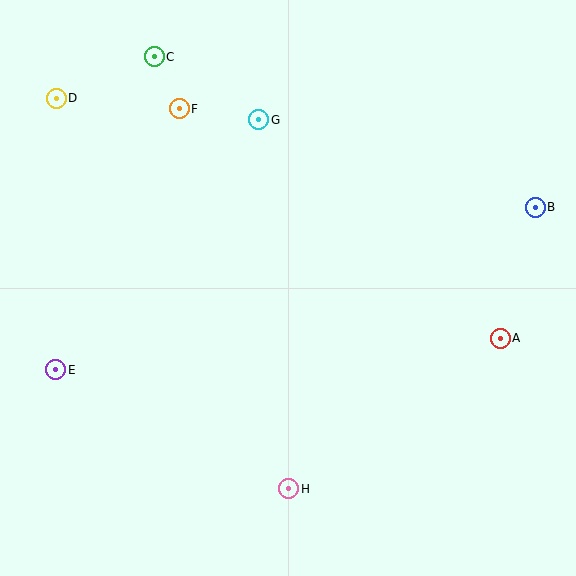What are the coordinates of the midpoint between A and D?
The midpoint between A and D is at (278, 218).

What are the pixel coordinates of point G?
Point G is at (259, 120).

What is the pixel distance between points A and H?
The distance between A and H is 260 pixels.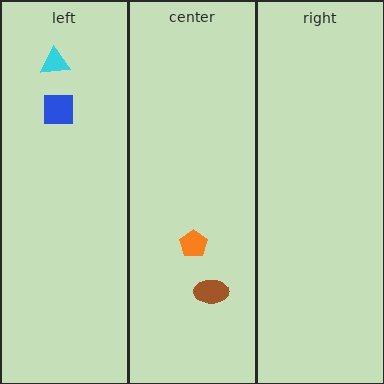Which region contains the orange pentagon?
The center region.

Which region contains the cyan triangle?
The left region.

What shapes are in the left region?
The blue square, the cyan triangle.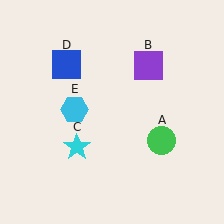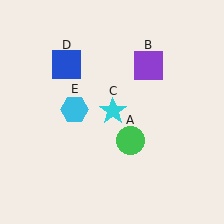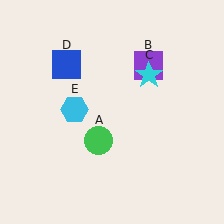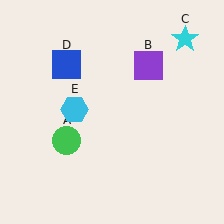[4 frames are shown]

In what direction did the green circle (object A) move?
The green circle (object A) moved left.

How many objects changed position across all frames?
2 objects changed position: green circle (object A), cyan star (object C).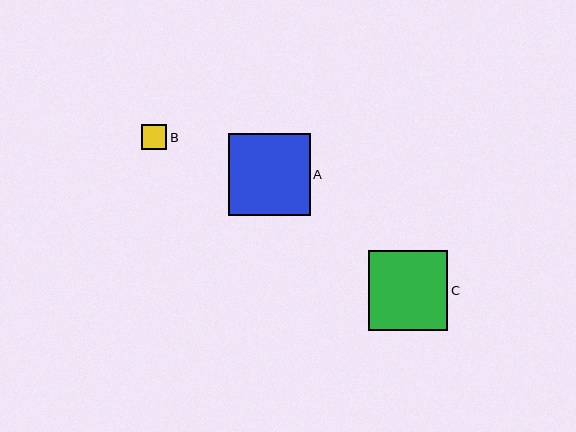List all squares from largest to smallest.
From largest to smallest: A, C, B.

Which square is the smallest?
Square B is the smallest with a size of approximately 25 pixels.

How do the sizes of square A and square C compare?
Square A and square C are approximately the same size.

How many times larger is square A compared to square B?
Square A is approximately 3.2 times the size of square B.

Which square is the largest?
Square A is the largest with a size of approximately 81 pixels.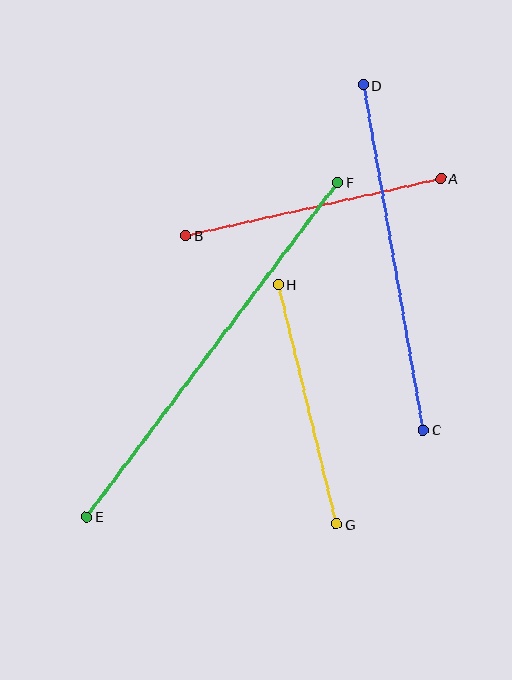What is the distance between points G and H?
The distance is approximately 247 pixels.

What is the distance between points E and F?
The distance is approximately 419 pixels.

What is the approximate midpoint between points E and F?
The midpoint is at approximately (212, 350) pixels.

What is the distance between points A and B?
The distance is approximately 261 pixels.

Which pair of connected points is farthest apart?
Points E and F are farthest apart.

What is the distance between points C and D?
The distance is approximately 350 pixels.